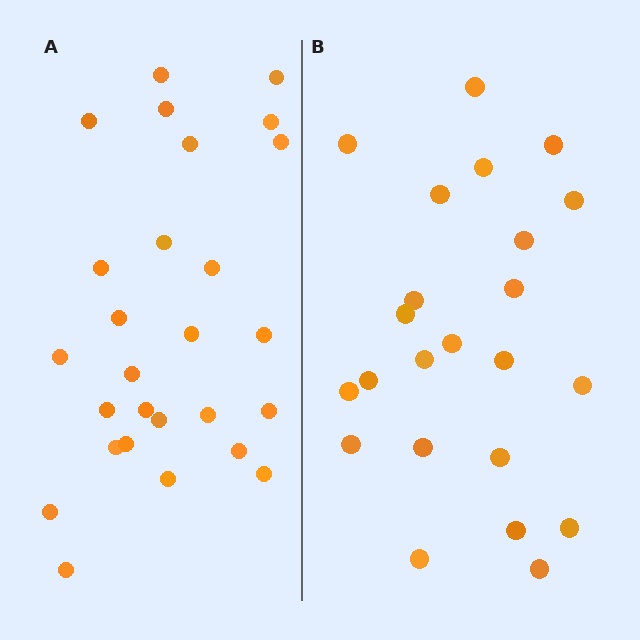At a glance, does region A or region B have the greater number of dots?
Region A (the left region) has more dots.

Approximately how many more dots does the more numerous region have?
Region A has about 4 more dots than region B.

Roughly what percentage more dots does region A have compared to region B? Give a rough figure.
About 15% more.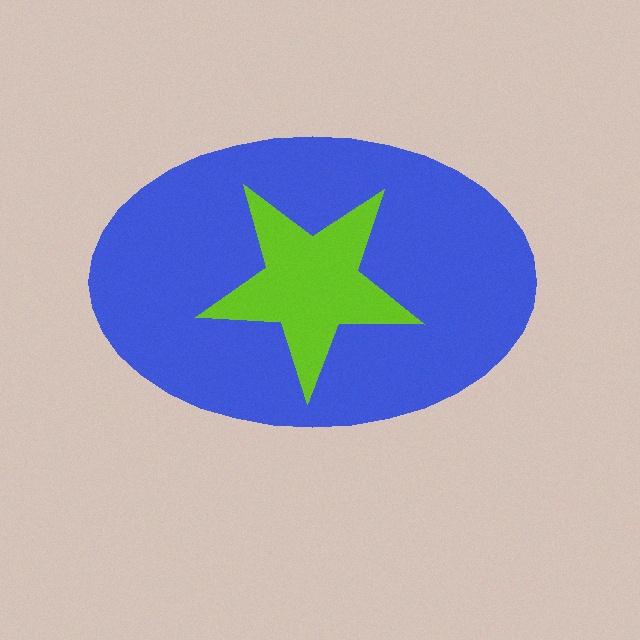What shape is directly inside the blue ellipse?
The lime star.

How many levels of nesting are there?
2.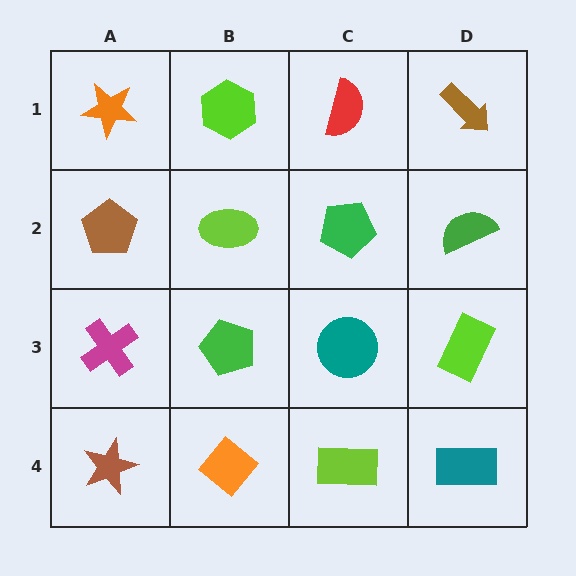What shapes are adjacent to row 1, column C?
A green pentagon (row 2, column C), a lime hexagon (row 1, column B), a brown arrow (row 1, column D).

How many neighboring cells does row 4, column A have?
2.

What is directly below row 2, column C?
A teal circle.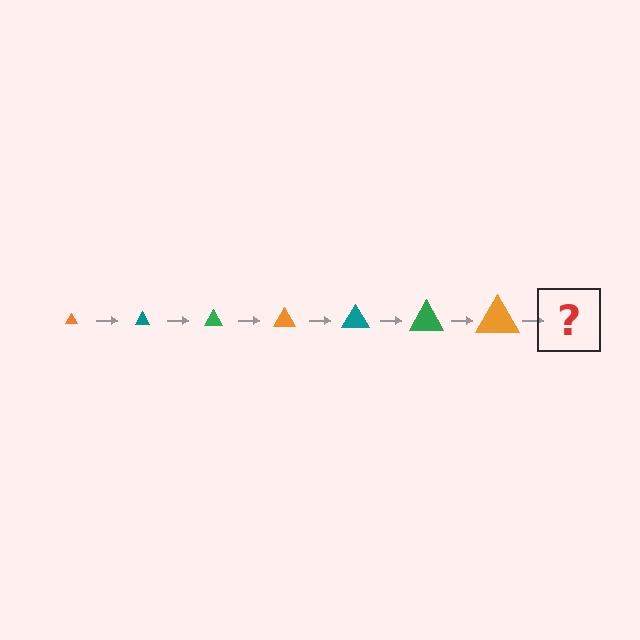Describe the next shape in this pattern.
It should be a teal triangle, larger than the previous one.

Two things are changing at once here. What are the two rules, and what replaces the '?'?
The two rules are that the triangle grows larger each step and the color cycles through orange, teal, and green. The '?' should be a teal triangle, larger than the previous one.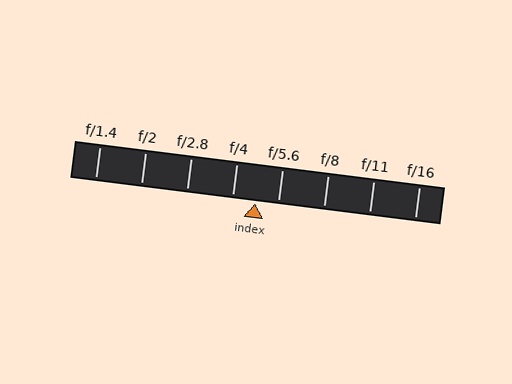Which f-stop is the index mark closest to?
The index mark is closest to f/5.6.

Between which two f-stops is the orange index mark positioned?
The index mark is between f/4 and f/5.6.